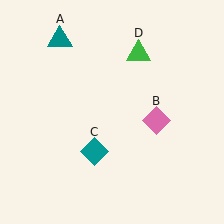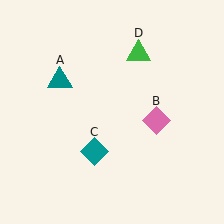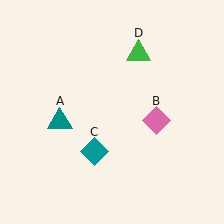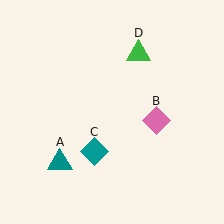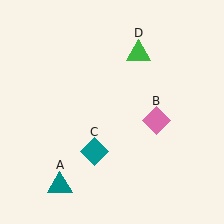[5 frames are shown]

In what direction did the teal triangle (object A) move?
The teal triangle (object A) moved down.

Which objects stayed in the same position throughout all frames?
Pink diamond (object B) and teal diamond (object C) and green triangle (object D) remained stationary.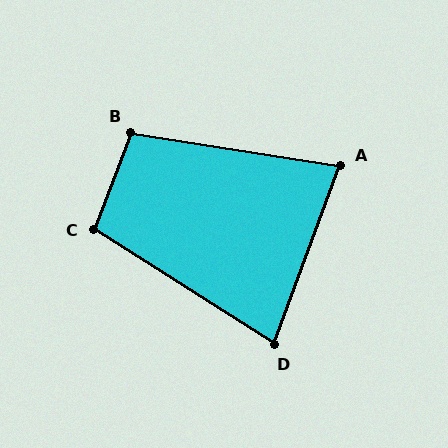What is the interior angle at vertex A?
Approximately 79 degrees (acute).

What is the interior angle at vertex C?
Approximately 101 degrees (obtuse).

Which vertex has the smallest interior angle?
D, at approximately 78 degrees.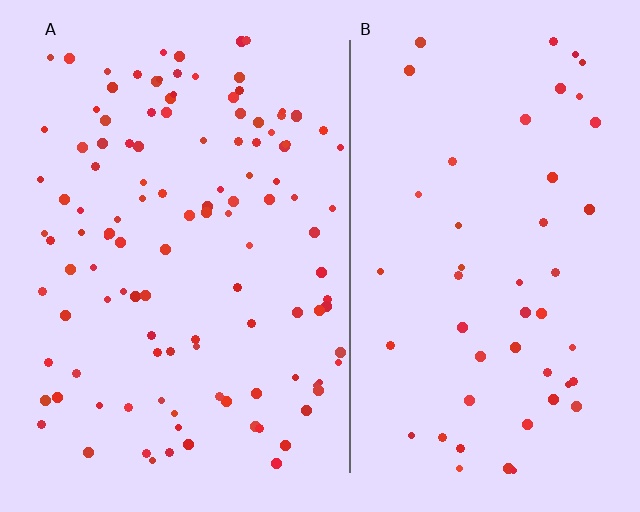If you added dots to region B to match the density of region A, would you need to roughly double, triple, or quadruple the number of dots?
Approximately double.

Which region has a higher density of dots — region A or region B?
A (the left).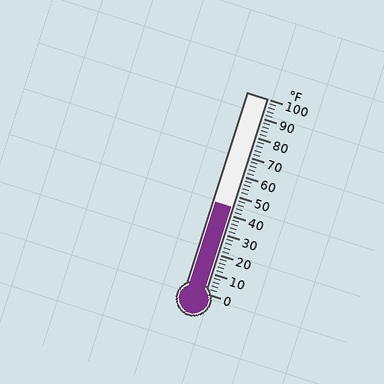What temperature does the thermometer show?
The thermometer shows approximately 44°F.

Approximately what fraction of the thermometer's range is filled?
The thermometer is filled to approximately 45% of its range.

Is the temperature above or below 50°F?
The temperature is below 50°F.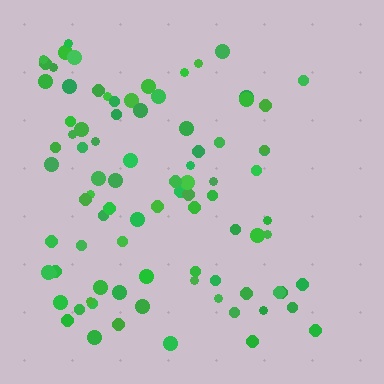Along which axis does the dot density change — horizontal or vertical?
Horizontal.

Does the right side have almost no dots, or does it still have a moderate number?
Still a moderate number, just noticeably fewer than the left.